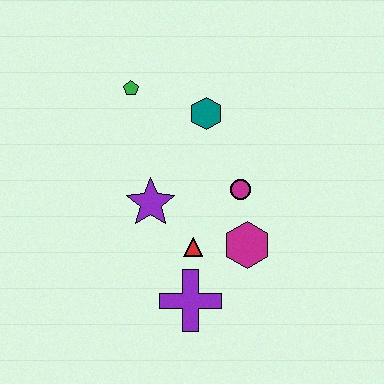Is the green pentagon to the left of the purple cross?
Yes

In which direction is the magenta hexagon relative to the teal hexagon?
The magenta hexagon is below the teal hexagon.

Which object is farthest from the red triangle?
The green pentagon is farthest from the red triangle.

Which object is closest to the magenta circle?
The magenta hexagon is closest to the magenta circle.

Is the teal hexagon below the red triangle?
No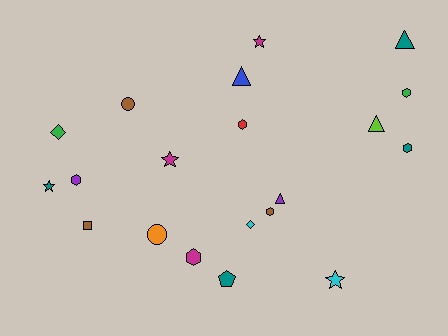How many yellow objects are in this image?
There are no yellow objects.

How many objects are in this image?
There are 20 objects.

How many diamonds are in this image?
There are 2 diamonds.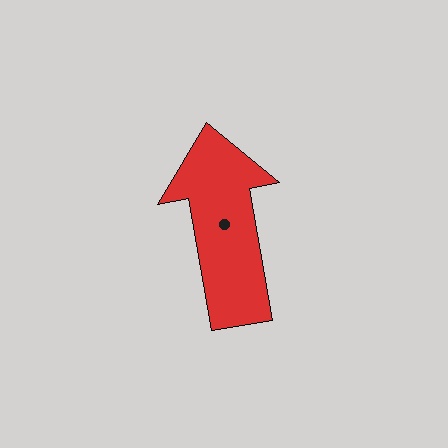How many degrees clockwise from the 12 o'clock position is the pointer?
Approximately 350 degrees.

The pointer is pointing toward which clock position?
Roughly 12 o'clock.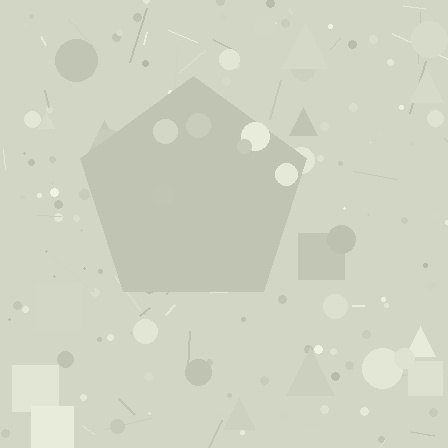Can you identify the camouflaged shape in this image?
The camouflaged shape is a pentagon.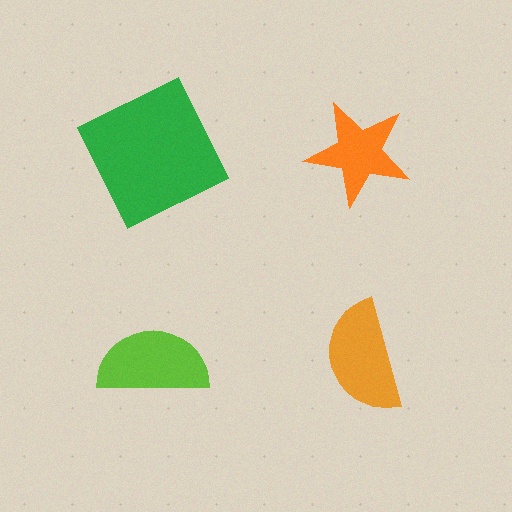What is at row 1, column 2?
An orange star.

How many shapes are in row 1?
2 shapes.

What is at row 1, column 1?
A green square.